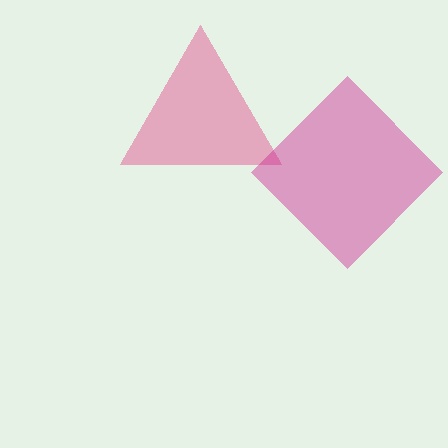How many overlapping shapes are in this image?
There are 2 overlapping shapes in the image.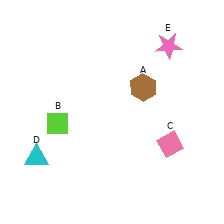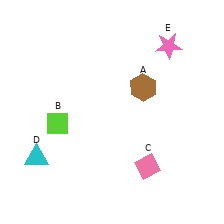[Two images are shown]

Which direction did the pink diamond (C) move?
The pink diamond (C) moved left.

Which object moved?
The pink diamond (C) moved left.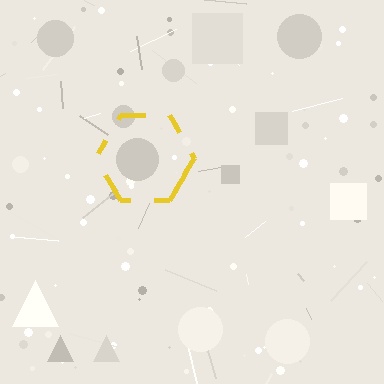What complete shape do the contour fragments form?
The contour fragments form a hexagon.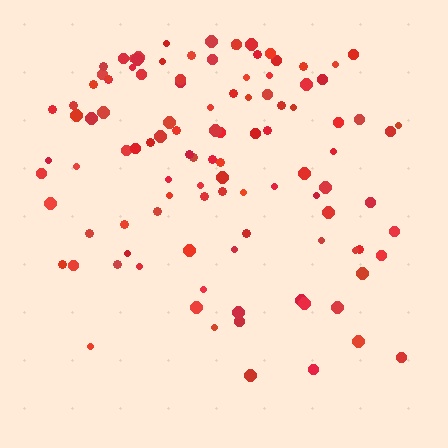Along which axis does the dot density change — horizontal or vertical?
Vertical.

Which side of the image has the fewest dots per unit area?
The bottom.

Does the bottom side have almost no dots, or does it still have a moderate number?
Still a moderate number, just noticeably fewer than the top.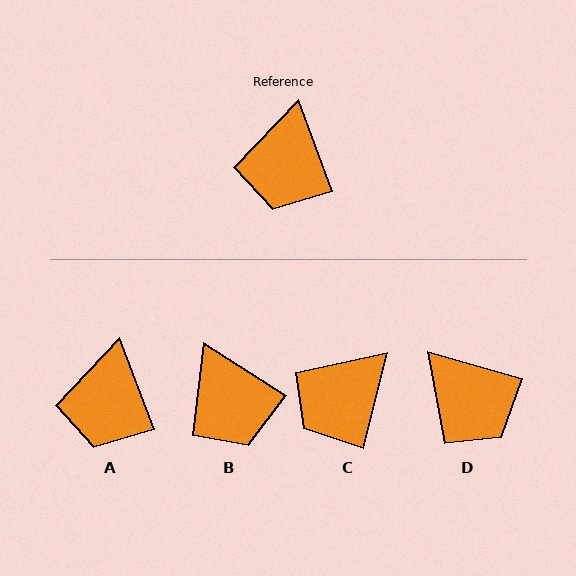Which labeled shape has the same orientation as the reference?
A.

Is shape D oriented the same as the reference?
No, it is off by about 54 degrees.